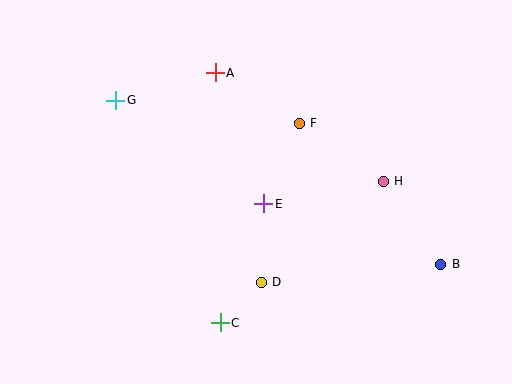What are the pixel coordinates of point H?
Point H is at (383, 181).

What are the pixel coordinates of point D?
Point D is at (261, 282).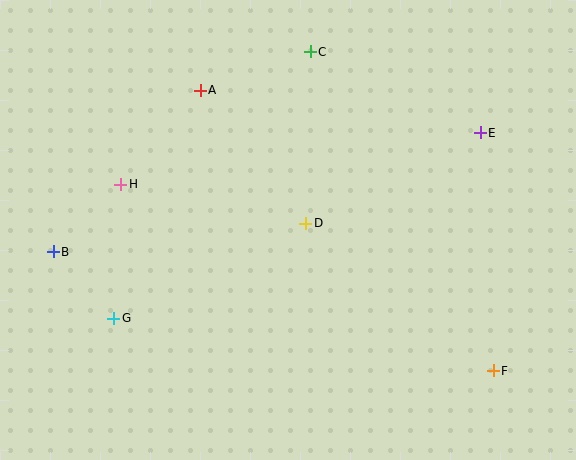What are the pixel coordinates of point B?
Point B is at (53, 252).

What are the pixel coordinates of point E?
Point E is at (480, 133).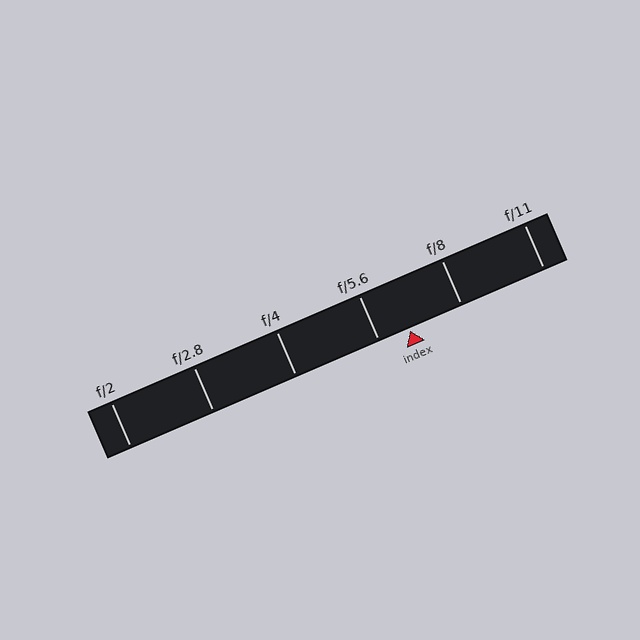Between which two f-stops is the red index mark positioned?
The index mark is between f/5.6 and f/8.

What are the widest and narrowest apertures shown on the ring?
The widest aperture shown is f/2 and the narrowest is f/11.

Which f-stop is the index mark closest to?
The index mark is closest to f/5.6.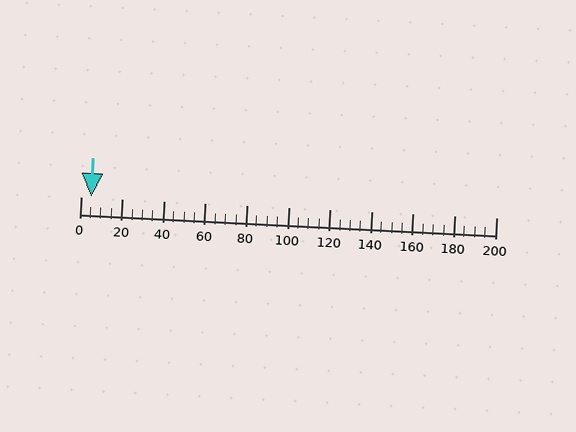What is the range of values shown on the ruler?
The ruler shows values from 0 to 200.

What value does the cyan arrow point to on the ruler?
The cyan arrow points to approximately 5.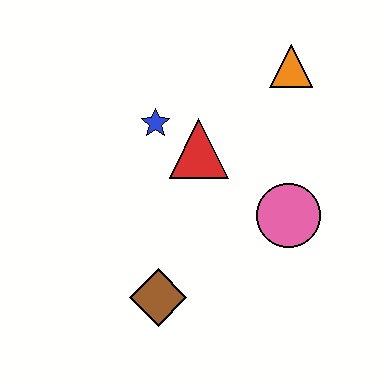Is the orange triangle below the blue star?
No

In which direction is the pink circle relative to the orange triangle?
The pink circle is below the orange triangle.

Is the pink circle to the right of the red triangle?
Yes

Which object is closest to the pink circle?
The red triangle is closest to the pink circle.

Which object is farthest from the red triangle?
The brown diamond is farthest from the red triangle.